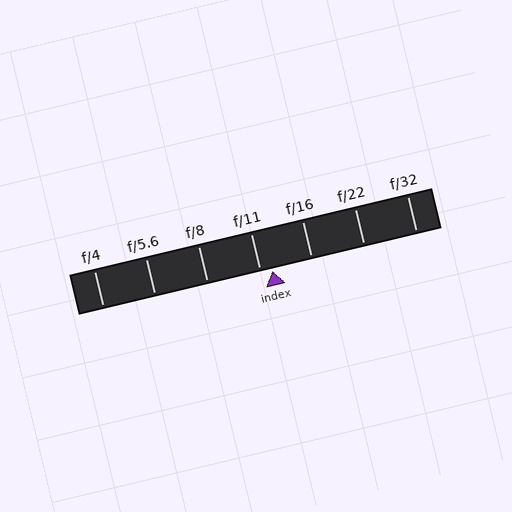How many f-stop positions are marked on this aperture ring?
There are 7 f-stop positions marked.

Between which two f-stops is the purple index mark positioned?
The index mark is between f/11 and f/16.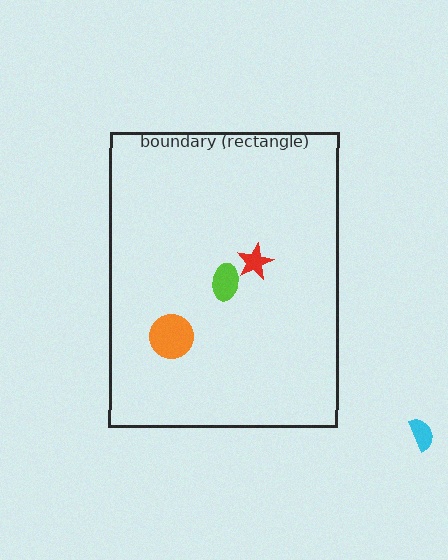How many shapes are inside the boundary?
3 inside, 1 outside.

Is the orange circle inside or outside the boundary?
Inside.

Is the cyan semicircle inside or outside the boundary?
Outside.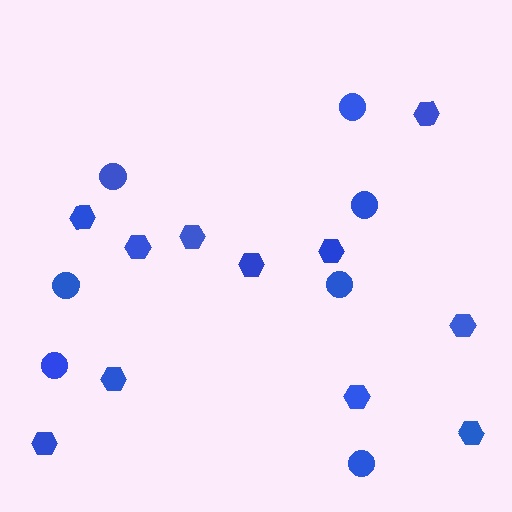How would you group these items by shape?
There are 2 groups: one group of circles (7) and one group of hexagons (11).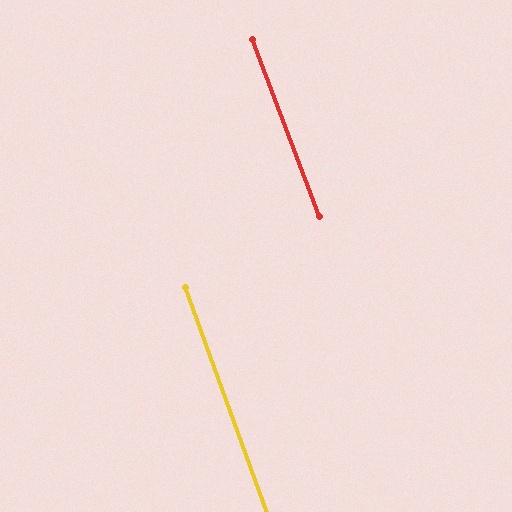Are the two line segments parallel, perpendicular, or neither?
Parallel — their directions differ by only 0.9°.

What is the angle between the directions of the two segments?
Approximately 1 degree.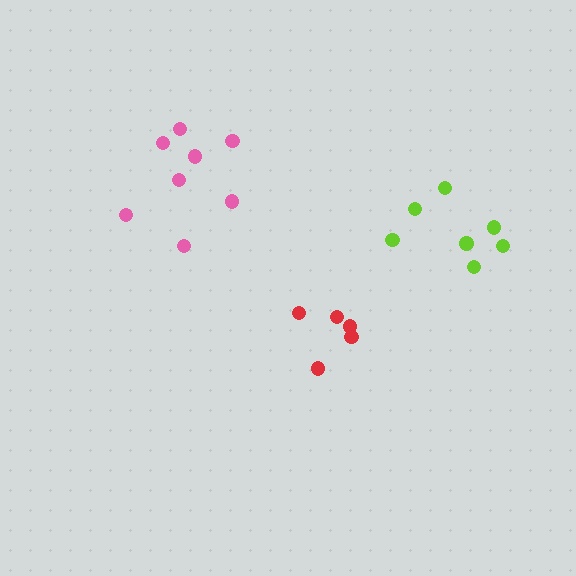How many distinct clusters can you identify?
There are 3 distinct clusters.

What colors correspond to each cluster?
The clusters are colored: lime, pink, red.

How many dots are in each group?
Group 1: 7 dots, Group 2: 8 dots, Group 3: 5 dots (20 total).